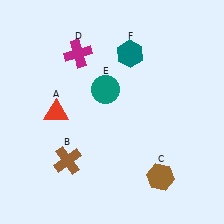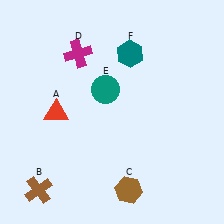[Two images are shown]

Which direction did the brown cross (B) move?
The brown cross (B) moved down.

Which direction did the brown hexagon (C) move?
The brown hexagon (C) moved left.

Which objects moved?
The objects that moved are: the brown cross (B), the brown hexagon (C).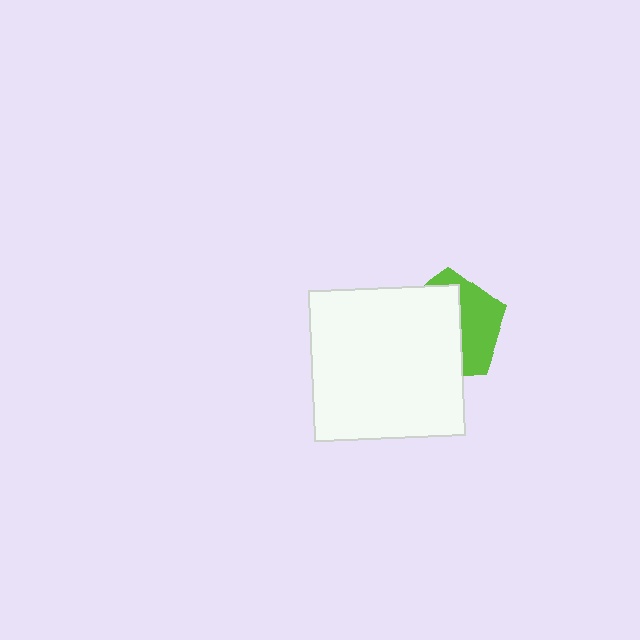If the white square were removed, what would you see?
You would see the complete lime pentagon.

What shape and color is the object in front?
The object in front is a white square.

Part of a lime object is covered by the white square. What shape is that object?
It is a pentagon.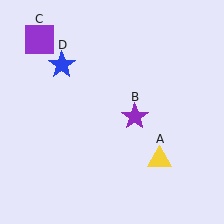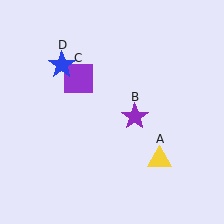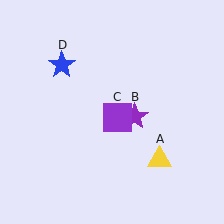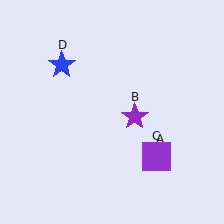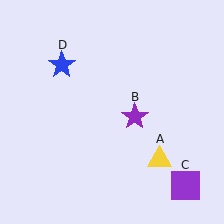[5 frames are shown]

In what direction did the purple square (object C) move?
The purple square (object C) moved down and to the right.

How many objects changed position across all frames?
1 object changed position: purple square (object C).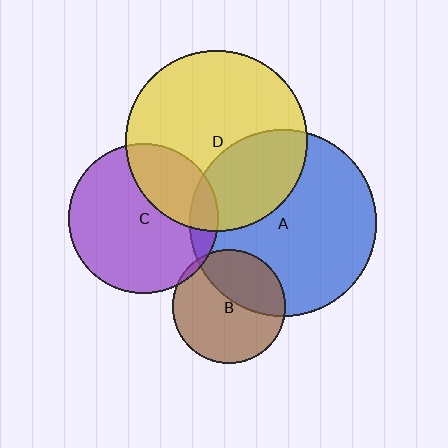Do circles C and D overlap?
Yes.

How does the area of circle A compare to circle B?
Approximately 2.7 times.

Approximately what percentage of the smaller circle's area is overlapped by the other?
Approximately 30%.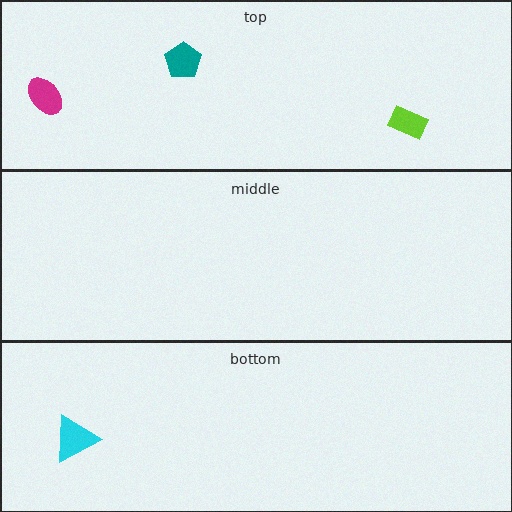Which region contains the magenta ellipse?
The top region.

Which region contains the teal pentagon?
The top region.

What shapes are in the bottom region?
The cyan triangle.